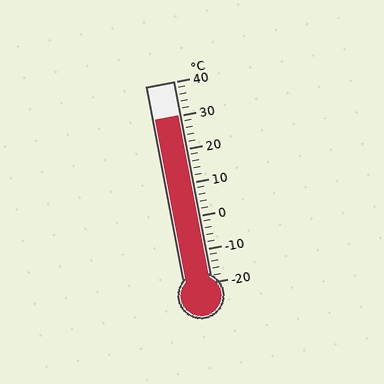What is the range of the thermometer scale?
The thermometer scale ranges from -20°C to 40°C.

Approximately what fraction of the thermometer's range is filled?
The thermometer is filled to approximately 85% of its range.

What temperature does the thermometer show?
The thermometer shows approximately 30°C.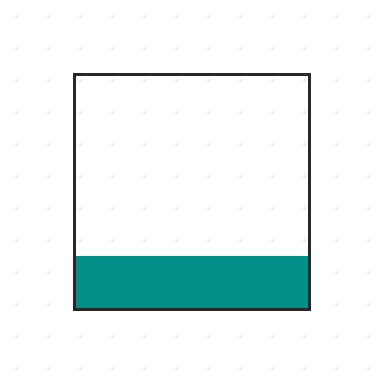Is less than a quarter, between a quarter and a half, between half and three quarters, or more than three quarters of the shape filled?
Less than a quarter.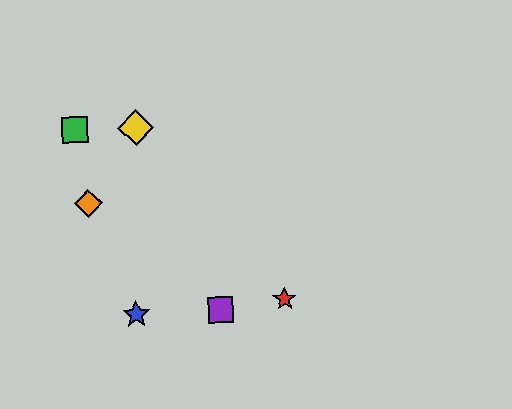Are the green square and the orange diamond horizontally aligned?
No, the green square is at y≈130 and the orange diamond is at y≈203.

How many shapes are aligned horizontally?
2 shapes (the green square, the yellow diamond) are aligned horizontally.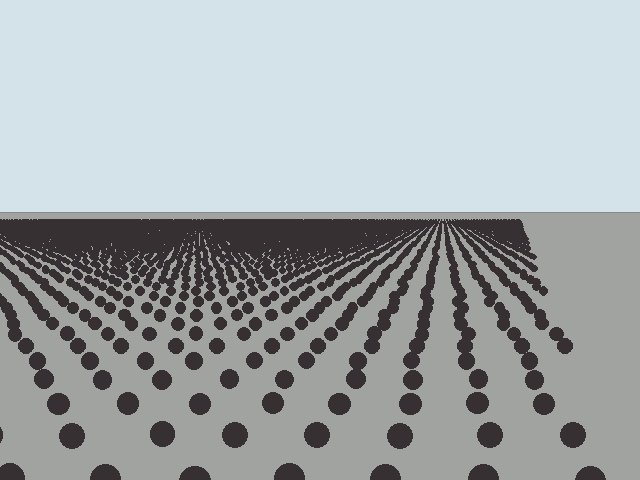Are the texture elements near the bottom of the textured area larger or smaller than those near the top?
Larger. Near the bottom, elements are closer to the viewer and appear at a bigger on-screen size.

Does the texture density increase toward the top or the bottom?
Density increases toward the top.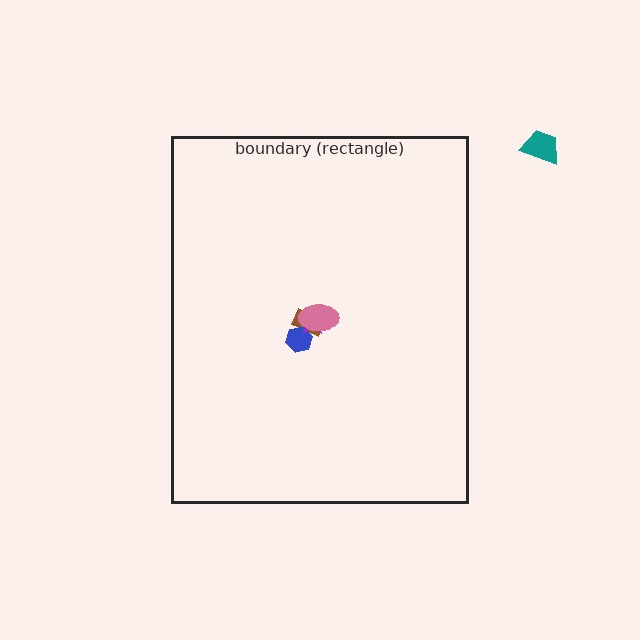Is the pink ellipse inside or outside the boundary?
Inside.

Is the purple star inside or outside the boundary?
Inside.